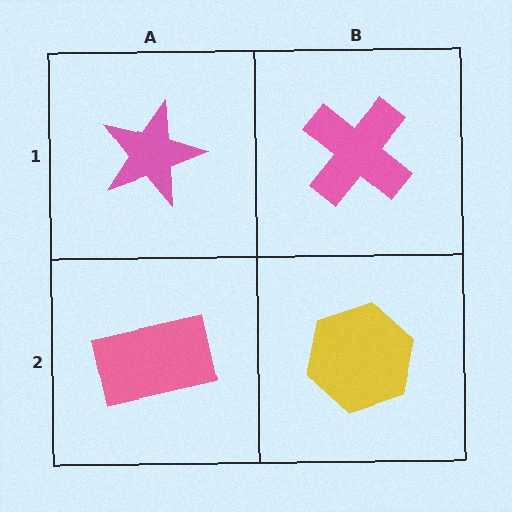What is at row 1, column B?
A pink cross.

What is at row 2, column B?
A yellow hexagon.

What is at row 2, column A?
A pink rectangle.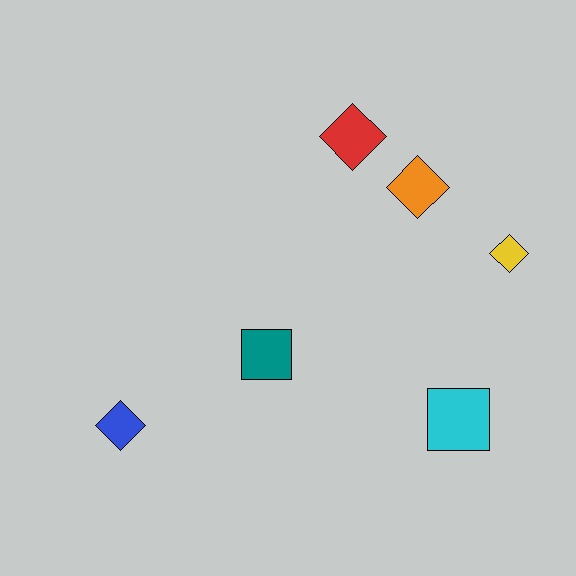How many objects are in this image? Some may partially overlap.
There are 6 objects.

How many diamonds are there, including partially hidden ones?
There are 4 diamonds.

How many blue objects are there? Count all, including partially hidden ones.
There is 1 blue object.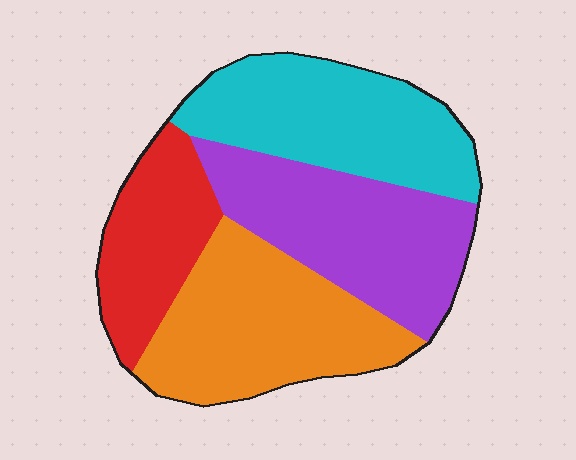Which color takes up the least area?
Red, at roughly 15%.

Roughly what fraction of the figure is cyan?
Cyan takes up about one quarter (1/4) of the figure.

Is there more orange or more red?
Orange.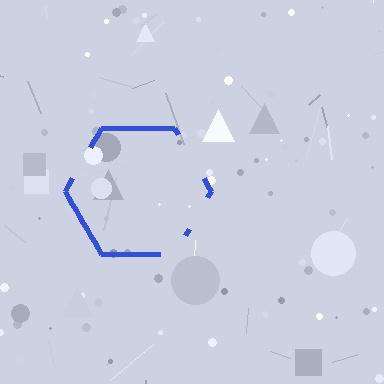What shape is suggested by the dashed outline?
The dashed outline suggests a hexagon.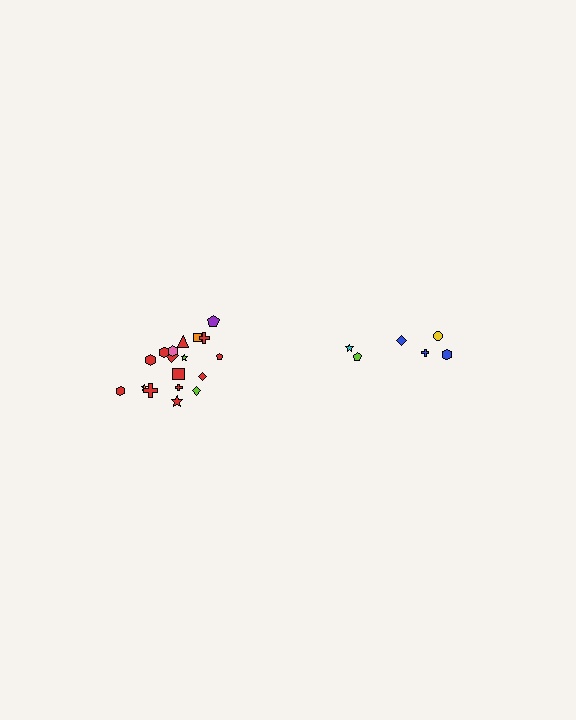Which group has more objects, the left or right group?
The left group.